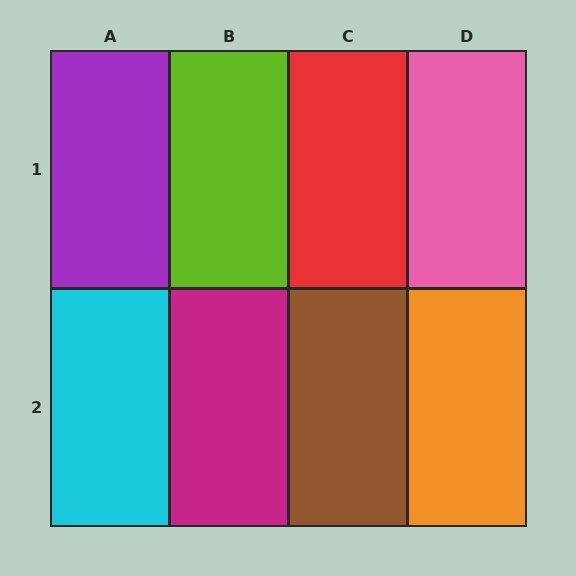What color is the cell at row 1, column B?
Lime.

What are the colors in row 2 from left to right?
Cyan, magenta, brown, orange.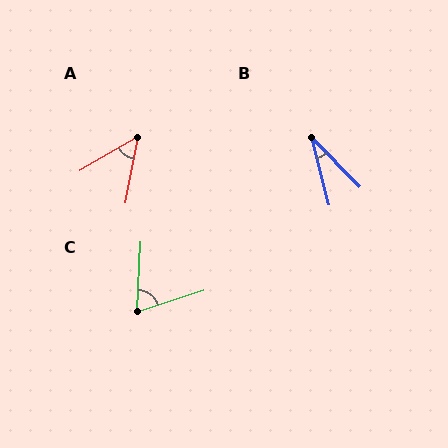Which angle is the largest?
C, at approximately 69 degrees.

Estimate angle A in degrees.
Approximately 49 degrees.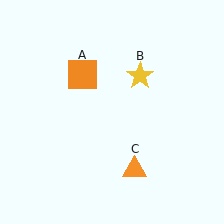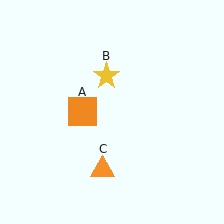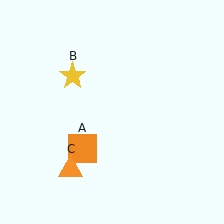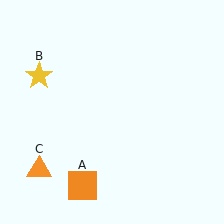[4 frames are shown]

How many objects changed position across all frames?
3 objects changed position: orange square (object A), yellow star (object B), orange triangle (object C).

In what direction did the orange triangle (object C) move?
The orange triangle (object C) moved left.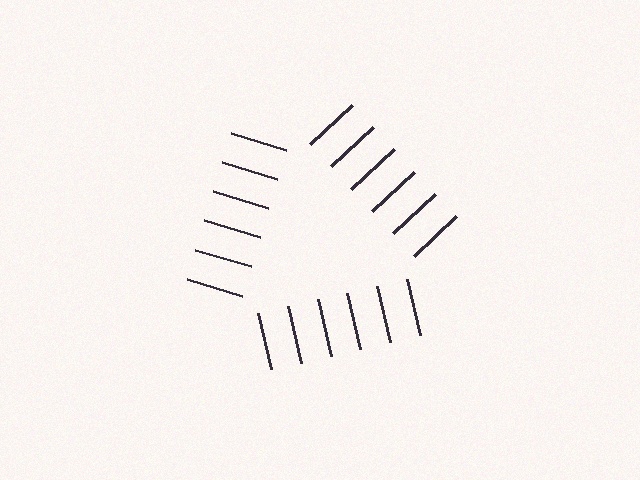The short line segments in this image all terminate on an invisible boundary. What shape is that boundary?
An illusory triangle — the line segments terminate on its edges but no continuous stroke is drawn.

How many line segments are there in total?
18 — 6 along each of the 3 edges.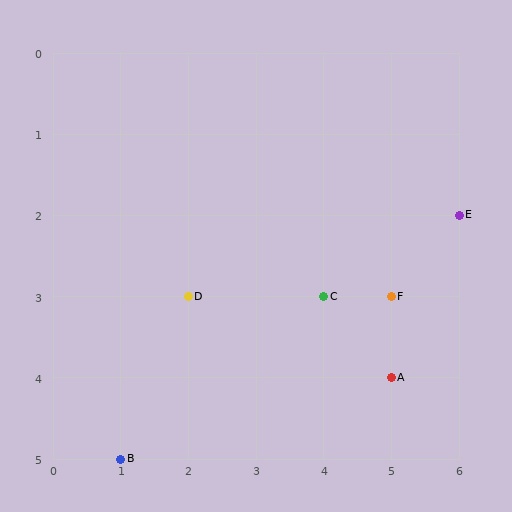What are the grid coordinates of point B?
Point B is at grid coordinates (1, 5).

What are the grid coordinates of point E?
Point E is at grid coordinates (6, 2).